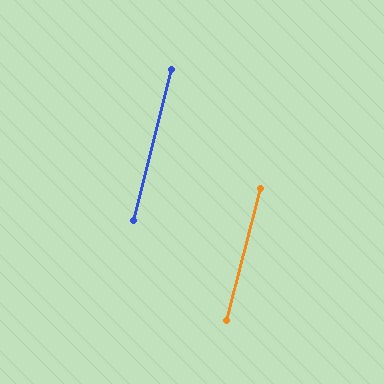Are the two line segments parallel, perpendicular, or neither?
Parallel — their directions differ by only 0.9°.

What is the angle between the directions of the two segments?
Approximately 1 degree.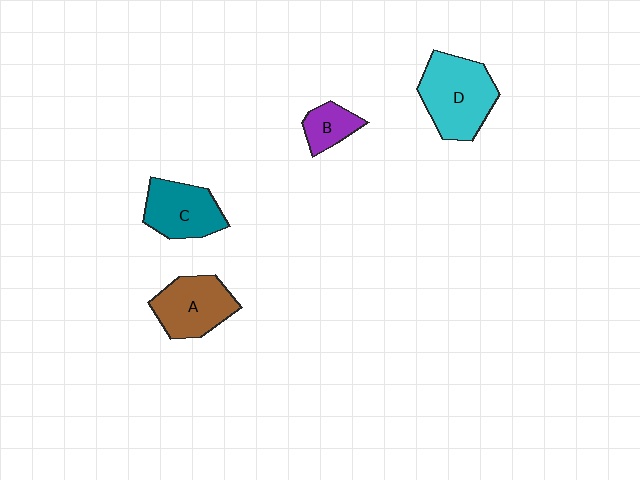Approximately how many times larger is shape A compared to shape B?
Approximately 2.0 times.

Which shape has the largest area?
Shape D (cyan).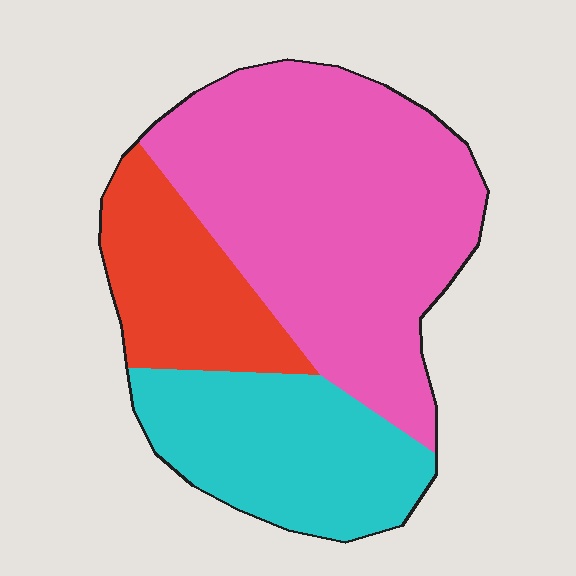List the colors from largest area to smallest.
From largest to smallest: pink, cyan, red.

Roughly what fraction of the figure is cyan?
Cyan covers about 25% of the figure.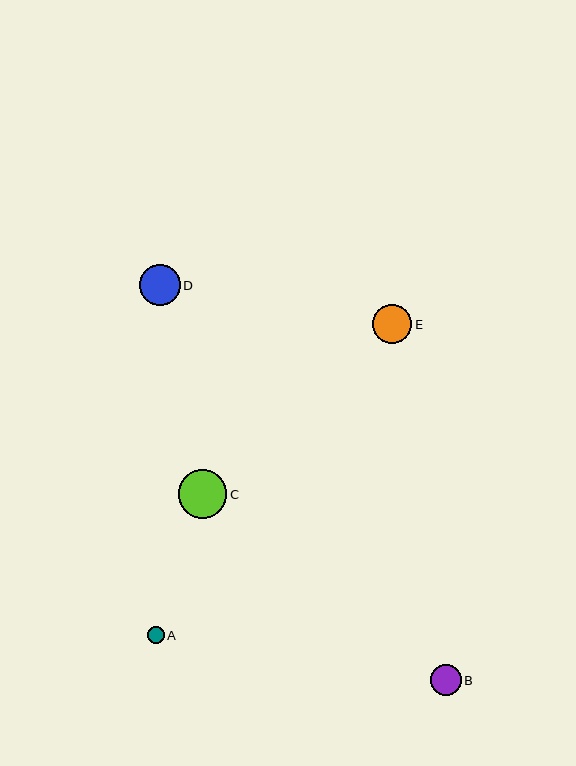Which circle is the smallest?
Circle A is the smallest with a size of approximately 17 pixels.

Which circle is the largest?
Circle C is the largest with a size of approximately 49 pixels.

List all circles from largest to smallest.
From largest to smallest: C, D, E, B, A.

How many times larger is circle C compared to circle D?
Circle C is approximately 1.2 times the size of circle D.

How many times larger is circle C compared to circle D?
Circle C is approximately 1.2 times the size of circle D.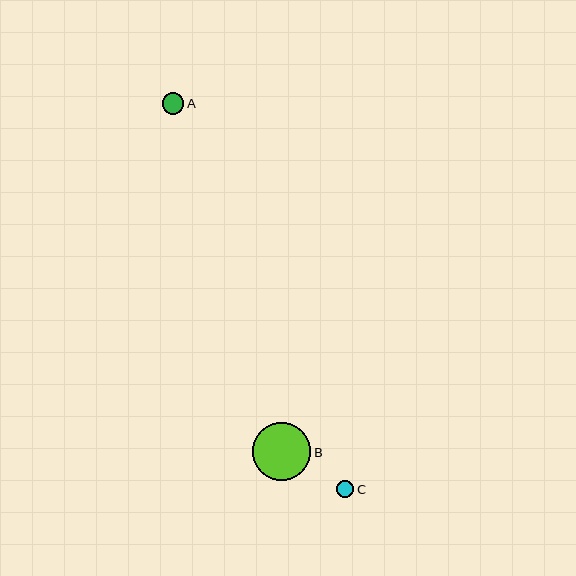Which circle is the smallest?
Circle C is the smallest with a size of approximately 17 pixels.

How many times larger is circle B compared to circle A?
Circle B is approximately 2.7 times the size of circle A.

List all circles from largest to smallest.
From largest to smallest: B, A, C.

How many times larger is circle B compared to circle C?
Circle B is approximately 3.4 times the size of circle C.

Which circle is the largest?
Circle B is the largest with a size of approximately 58 pixels.